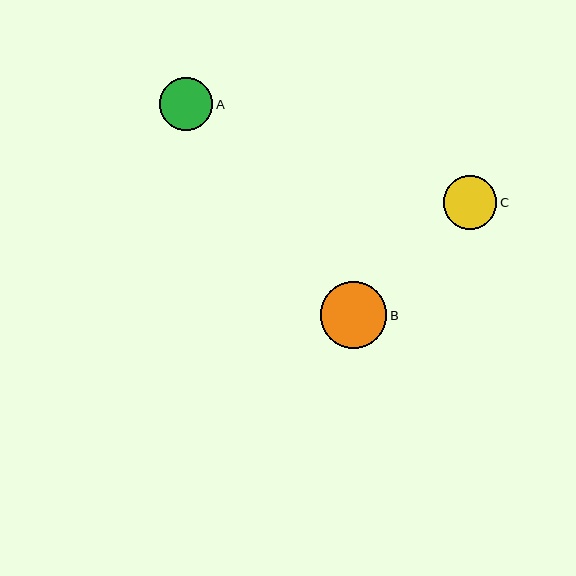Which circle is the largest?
Circle B is the largest with a size of approximately 66 pixels.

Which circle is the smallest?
Circle A is the smallest with a size of approximately 53 pixels.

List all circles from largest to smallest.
From largest to smallest: B, C, A.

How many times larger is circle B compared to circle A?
Circle B is approximately 1.2 times the size of circle A.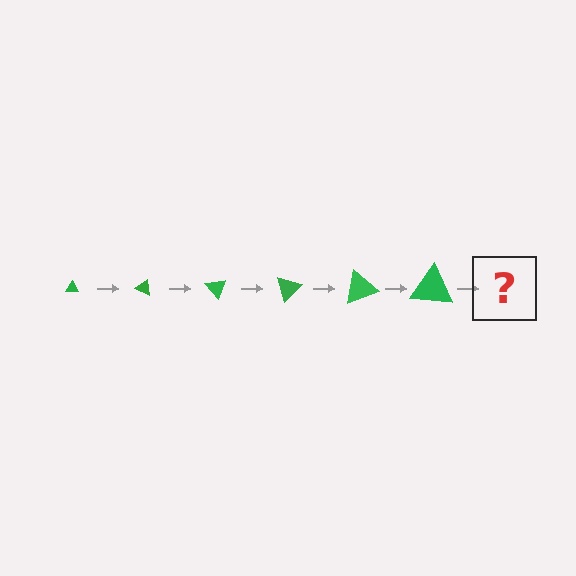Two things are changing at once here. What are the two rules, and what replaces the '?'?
The two rules are that the triangle grows larger each step and it rotates 25 degrees each step. The '?' should be a triangle, larger than the previous one and rotated 150 degrees from the start.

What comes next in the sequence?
The next element should be a triangle, larger than the previous one and rotated 150 degrees from the start.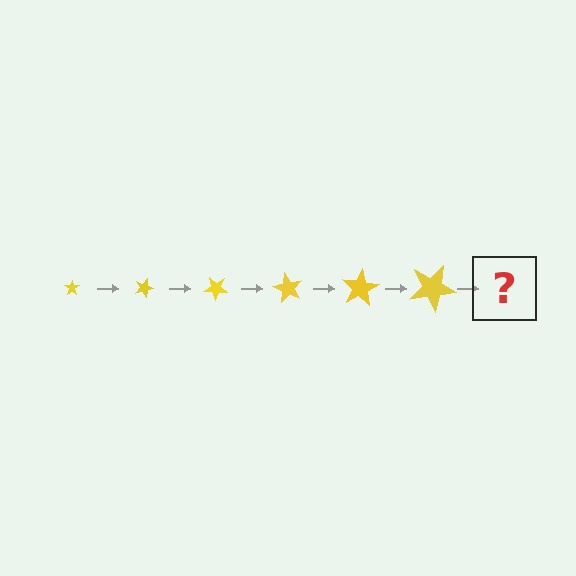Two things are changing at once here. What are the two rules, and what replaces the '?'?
The two rules are that the star grows larger each step and it rotates 20 degrees each step. The '?' should be a star, larger than the previous one and rotated 120 degrees from the start.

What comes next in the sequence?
The next element should be a star, larger than the previous one and rotated 120 degrees from the start.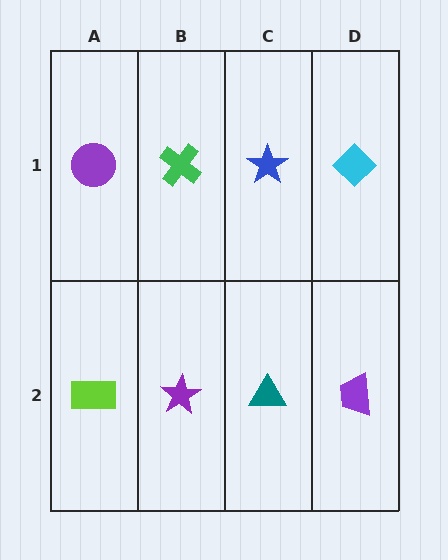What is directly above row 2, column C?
A blue star.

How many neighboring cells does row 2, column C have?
3.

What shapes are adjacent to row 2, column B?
A green cross (row 1, column B), a lime rectangle (row 2, column A), a teal triangle (row 2, column C).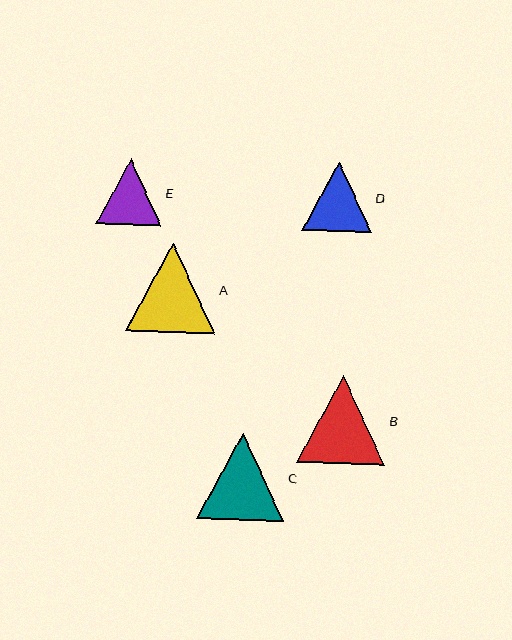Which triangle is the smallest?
Triangle E is the smallest with a size of approximately 66 pixels.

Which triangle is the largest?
Triangle A is the largest with a size of approximately 90 pixels.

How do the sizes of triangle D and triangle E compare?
Triangle D and triangle E are approximately the same size.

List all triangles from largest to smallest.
From largest to smallest: A, B, C, D, E.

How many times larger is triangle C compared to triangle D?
Triangle C is approximately 1.3 times the size of triangle D.